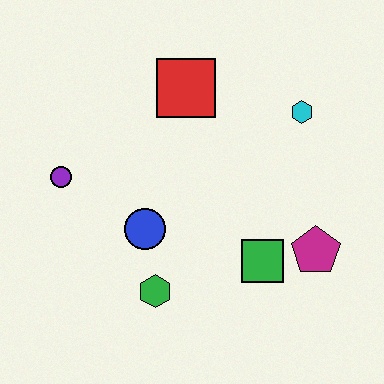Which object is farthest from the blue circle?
The cyan hexagon is farthest from the blue circle.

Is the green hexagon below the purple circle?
Yes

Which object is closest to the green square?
The magenta pentagon is closest to the green square.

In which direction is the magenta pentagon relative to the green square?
The magenta pentagon is to the right of the green square.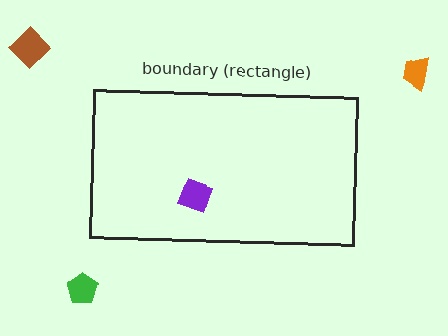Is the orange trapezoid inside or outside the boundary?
Outside.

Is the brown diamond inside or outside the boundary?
Outside.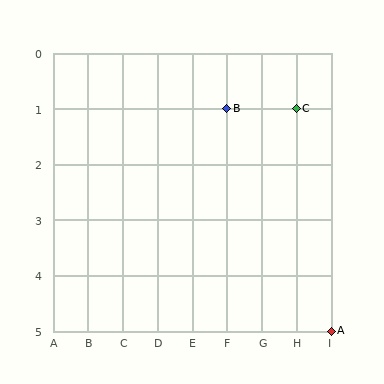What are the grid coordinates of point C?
Point C is at grid coordinates (H, 1).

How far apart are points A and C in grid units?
Points A and C are 1 column and 4 rows apart (about 4.1 grid units diagonally).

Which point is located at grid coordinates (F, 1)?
Point B is at (F, 1).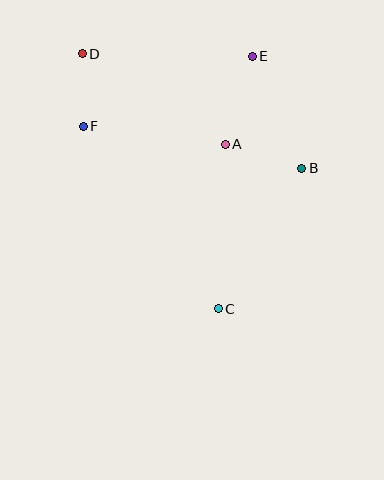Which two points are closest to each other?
Points D and F are closest to each other.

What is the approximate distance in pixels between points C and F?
The distance between C and F is approximately 227 pixels.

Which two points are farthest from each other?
Points C and D are farthest from each other.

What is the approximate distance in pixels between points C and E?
The distance between C and E is approximately 255 pixels.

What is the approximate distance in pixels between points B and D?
The distance between B and D is approximately 248 pixels.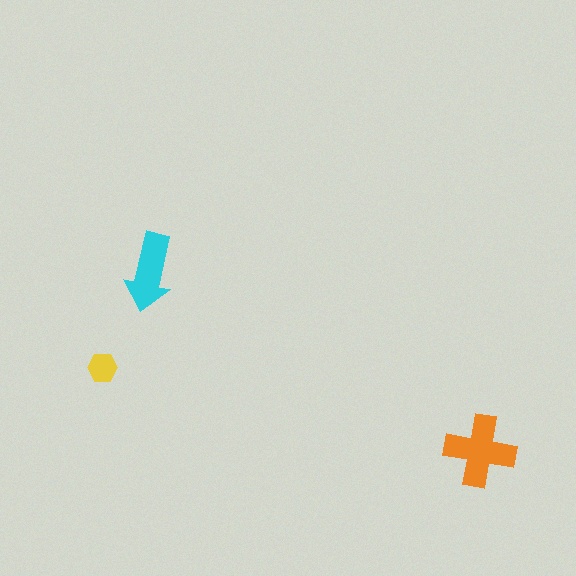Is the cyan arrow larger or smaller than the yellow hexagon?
Larger.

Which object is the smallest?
The yellow hexagon.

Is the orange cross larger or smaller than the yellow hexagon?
Larger.